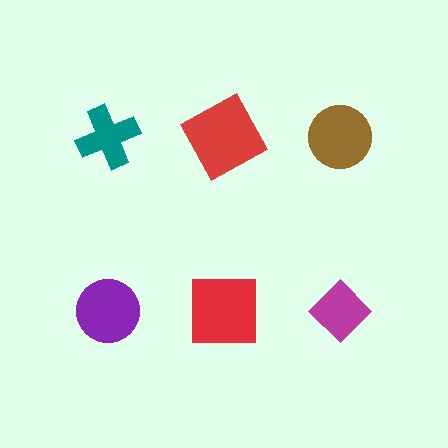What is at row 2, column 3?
A magenta diamond.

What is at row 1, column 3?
A brown circle.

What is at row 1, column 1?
A teal cross.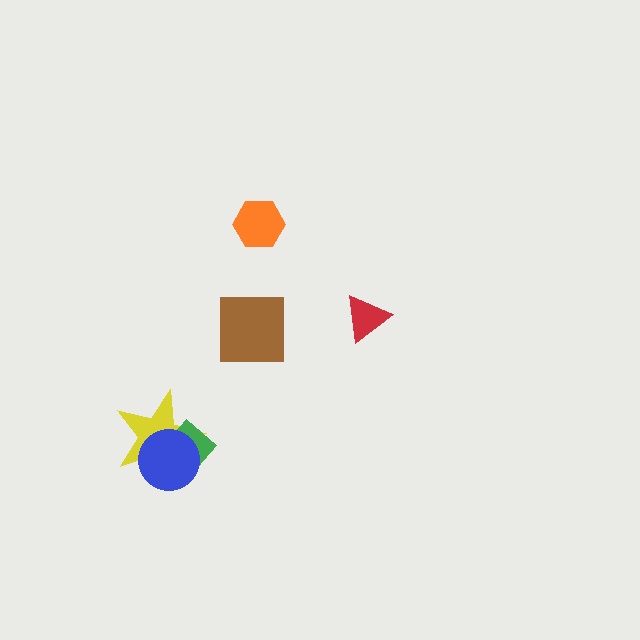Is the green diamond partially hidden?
Yes, it is partially covered by another shape.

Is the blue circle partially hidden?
No, no other shape covers it.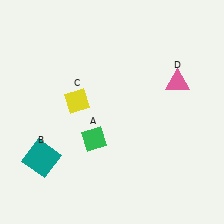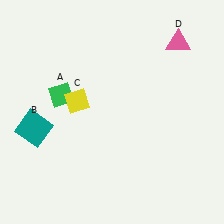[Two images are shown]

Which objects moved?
The objects that moved are: the green diamond (A), the teal square (B), the pink triangle (D).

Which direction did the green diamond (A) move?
The green diamond (A) moved up.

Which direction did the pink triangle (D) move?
The pink triangle (D) moved up.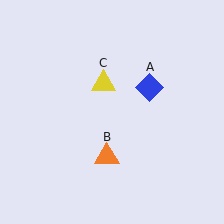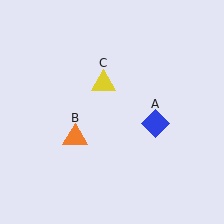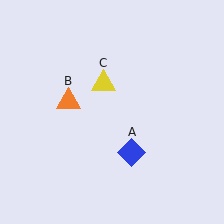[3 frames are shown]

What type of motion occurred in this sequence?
The blue diamond (object A), orange triangle (object B) rotated clockwise around the center of the scene.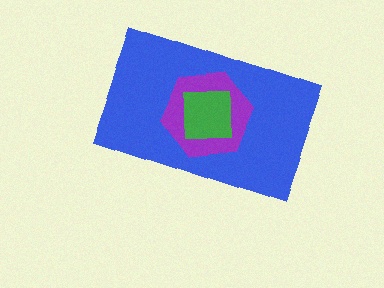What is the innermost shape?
The green square.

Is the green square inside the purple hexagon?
Yes.